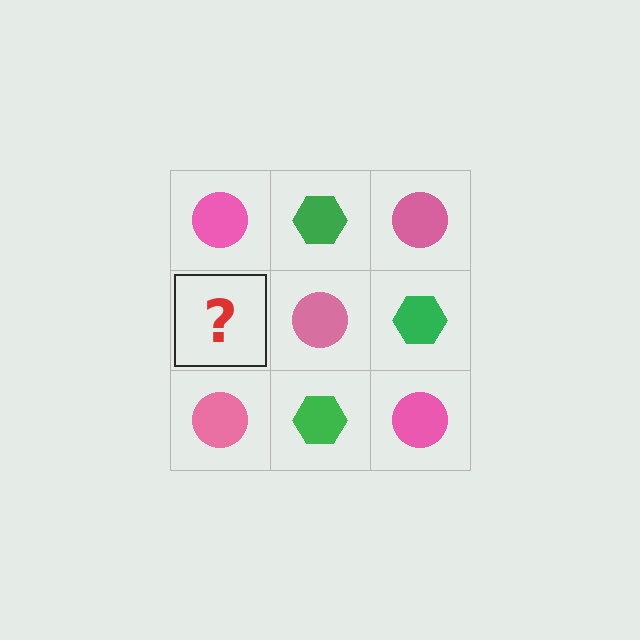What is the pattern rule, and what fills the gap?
The rule is that it alternates pink circle and green hexagon in a checkerboard pattern. The gap should be filled with a green hexagon.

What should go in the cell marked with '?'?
The missing cell should contain a green hexagon.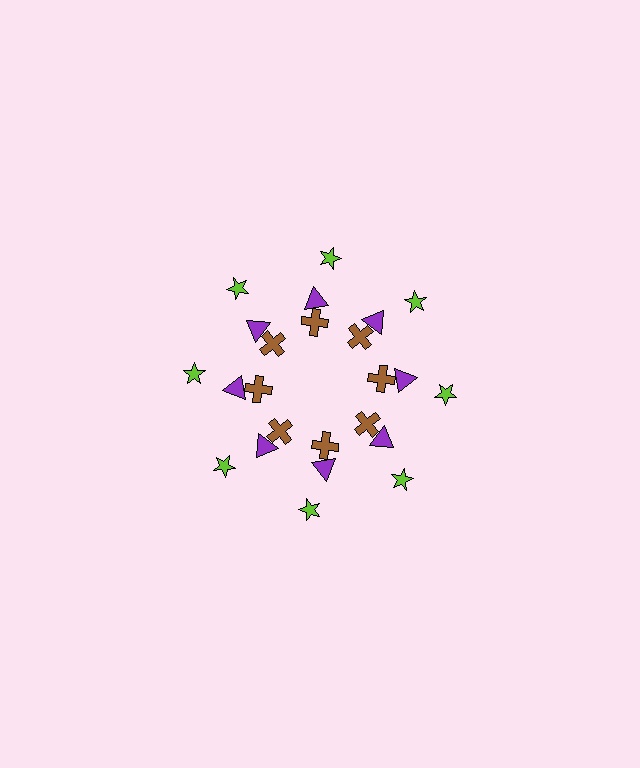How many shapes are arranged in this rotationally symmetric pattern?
There are 24 shapes, arranged in 8 groups of 3.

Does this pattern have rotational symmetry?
Yes, this pattern has 8-fold rotational symmetry. It looks the same after rotating 45 degrees around the center.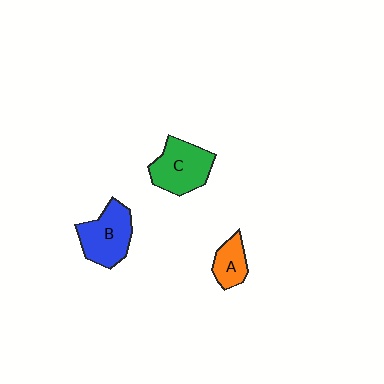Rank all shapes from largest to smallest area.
From largest to smallest: C (green), B (blue), A (orange).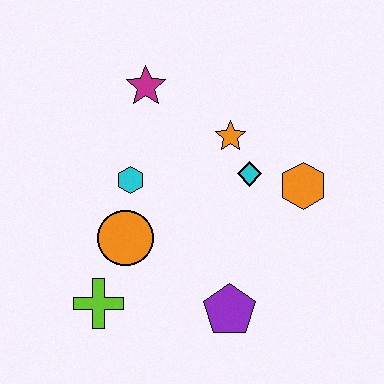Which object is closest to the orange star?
The cyan diamond is closest to the orange star.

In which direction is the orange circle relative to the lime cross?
The orange circle is above the lime cross.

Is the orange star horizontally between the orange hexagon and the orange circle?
Yes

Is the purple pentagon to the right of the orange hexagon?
No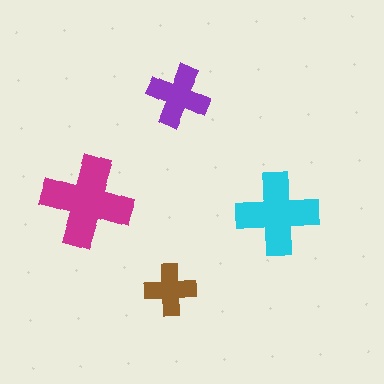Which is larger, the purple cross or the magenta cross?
The magenta one.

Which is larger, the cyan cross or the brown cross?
The cyan one.